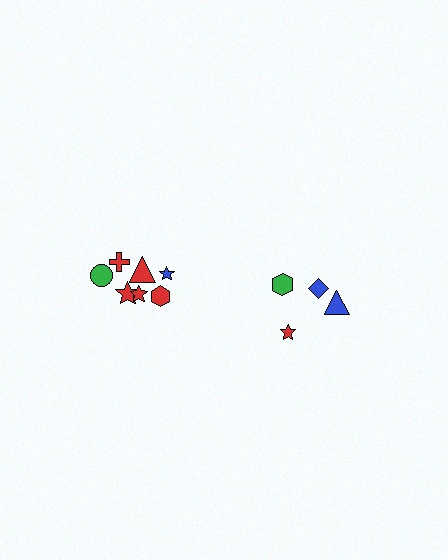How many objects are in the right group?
There are 4 objects.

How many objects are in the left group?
There are 7 objects.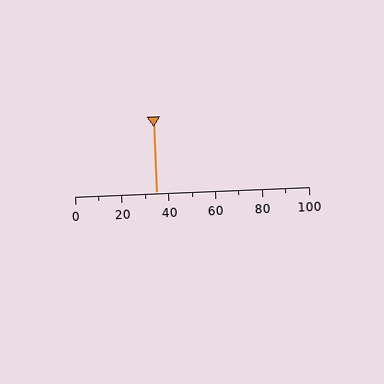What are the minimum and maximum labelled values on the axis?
The axis runs from 0 to 100.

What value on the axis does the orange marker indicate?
The marker indicates approximately 35.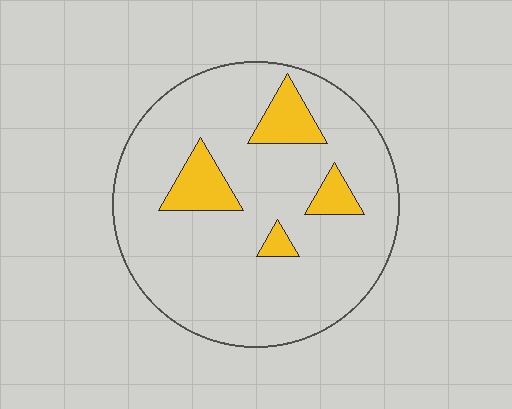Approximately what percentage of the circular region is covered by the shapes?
Approximately 15%.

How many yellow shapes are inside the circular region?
4.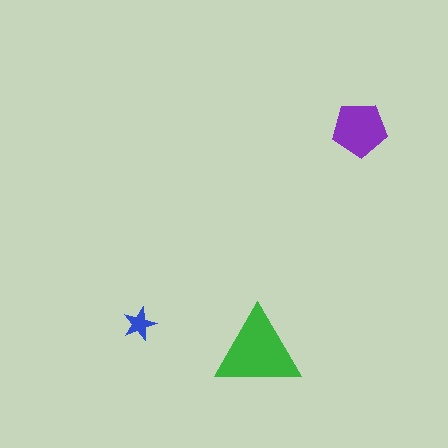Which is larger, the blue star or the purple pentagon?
The purple pentagon.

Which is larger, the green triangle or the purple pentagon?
The green triangle.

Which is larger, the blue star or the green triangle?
The green triangle.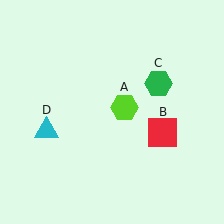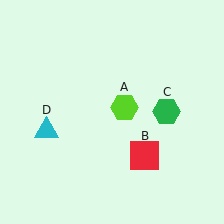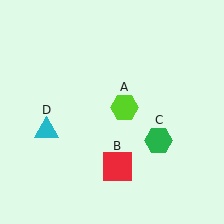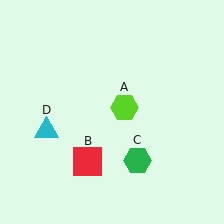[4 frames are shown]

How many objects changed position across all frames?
2 objects changed position: red square (object B), green hexagon (object C).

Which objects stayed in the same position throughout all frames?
Lime hexagon (object A) and cyan triangle (object D) remained stationary.